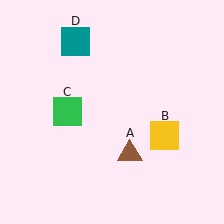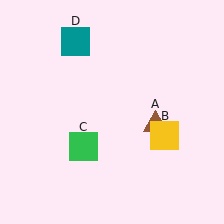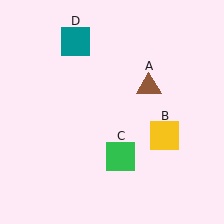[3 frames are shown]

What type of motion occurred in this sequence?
The brown triangle (object A), green square (object C) rotated counterclockwise around the center of the scene.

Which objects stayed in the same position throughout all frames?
Yellow square (object B) and teal square (object D) remained stationary.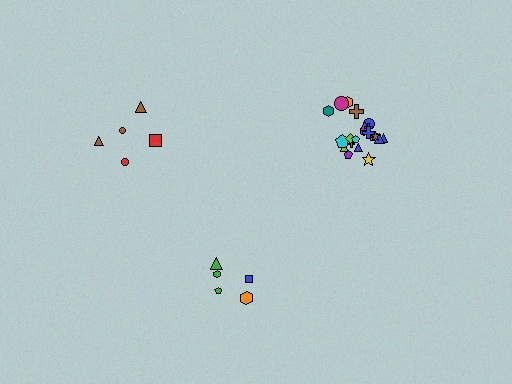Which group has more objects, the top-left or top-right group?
The top-right group.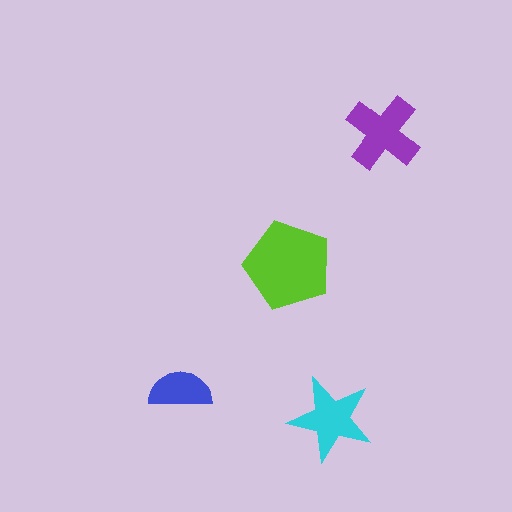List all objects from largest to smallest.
The lime pentagon, the purple cross, the cyan star, the blue semicircle.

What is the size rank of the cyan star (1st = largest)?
3rd.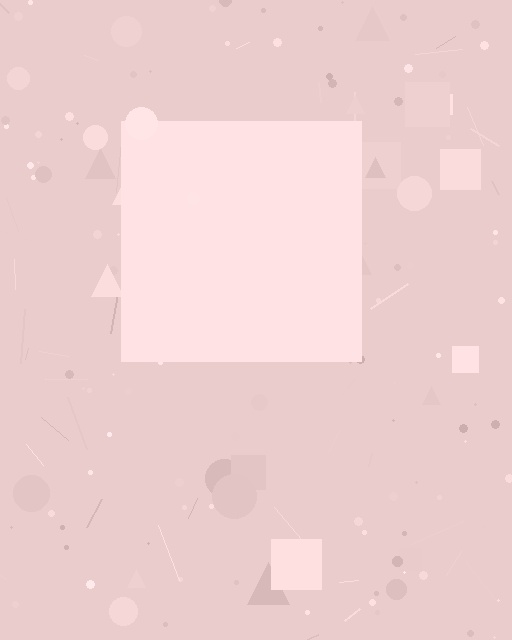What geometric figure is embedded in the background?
A square is embedded in the background.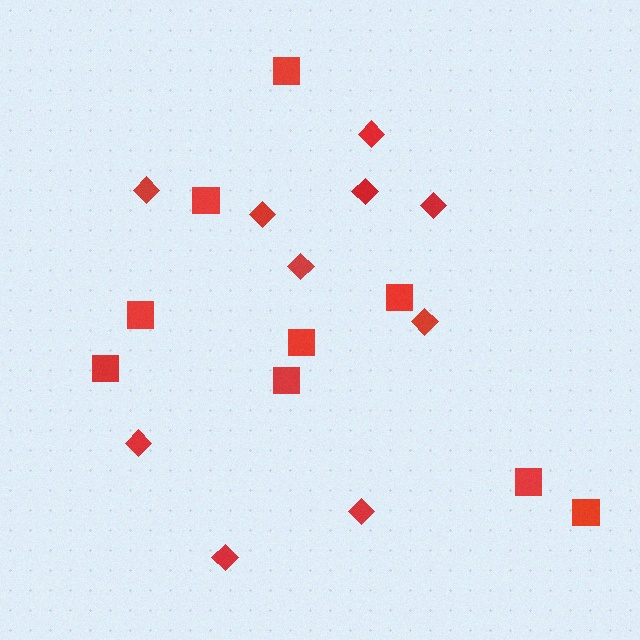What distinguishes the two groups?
There are 2 groups: one group of diamonds (10) and one group of squares (9).